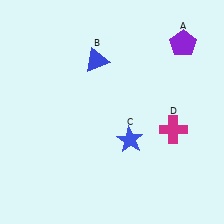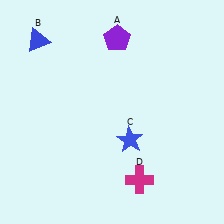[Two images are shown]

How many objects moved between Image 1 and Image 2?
3 objects moved between the two images.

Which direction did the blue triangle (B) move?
The blue triangle (B) moved left.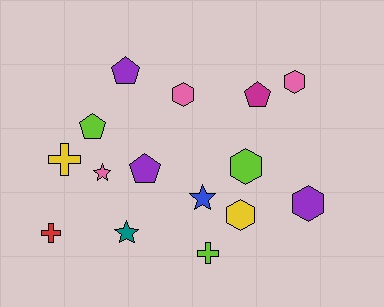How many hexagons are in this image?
There are 5 hexagons.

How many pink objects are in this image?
There are 3 pink objects.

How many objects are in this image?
There are 15 objects.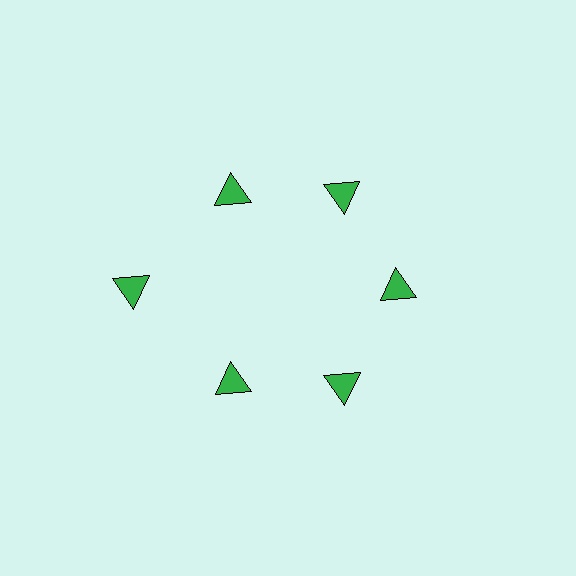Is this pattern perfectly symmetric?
No. The 6 green triangles are arranged in a ring, but one element near the 9 o'clock position is pushed outward from the center, breaking the 6-fold rotational symmetry.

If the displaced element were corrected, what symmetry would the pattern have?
It would have 6-fold rotational symmetry — the pattern would map onto itself every 60 degrees.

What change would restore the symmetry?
The symmetry would be restored by moving it inward, back onto the ring so that all 6 triangles sit at equal angles and equal distance from the center.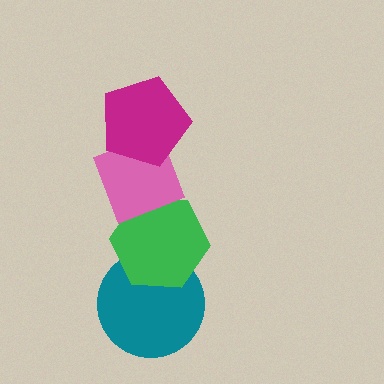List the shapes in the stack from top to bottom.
From top to bottom: the magenta pentagon, the pink diamond, the green hexagon, the teal circle.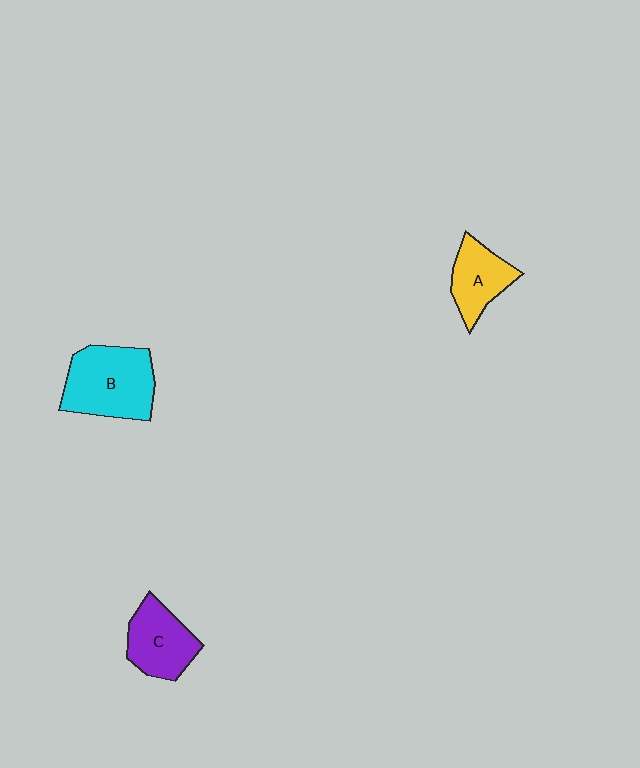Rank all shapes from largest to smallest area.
From largest to smallest: B (cyan), C (purple), A (yellow).